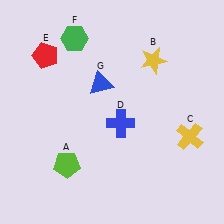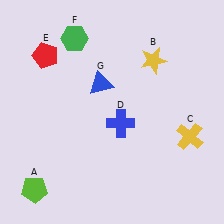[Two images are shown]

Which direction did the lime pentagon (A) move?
The lime pentagon (A) moved left.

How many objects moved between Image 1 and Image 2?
1 object moved between the two images.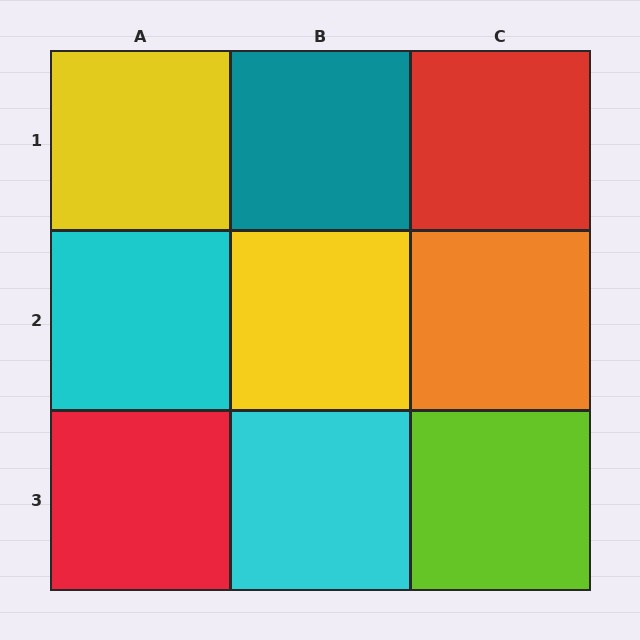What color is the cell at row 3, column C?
Lime.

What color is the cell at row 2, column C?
Orange.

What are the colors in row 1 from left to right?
Yellow, teal, red.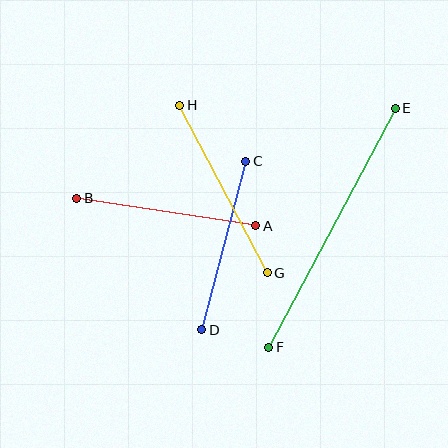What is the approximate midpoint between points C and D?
The midpoint is at approximately (224, 246) pixels.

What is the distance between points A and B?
The distance is approximately 181 pixels.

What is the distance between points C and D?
The distance is approximately 174 pixels.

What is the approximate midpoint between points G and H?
The midpoint is at approximately (224, 189) pixels.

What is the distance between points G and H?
The distance is approximately 189 pixels.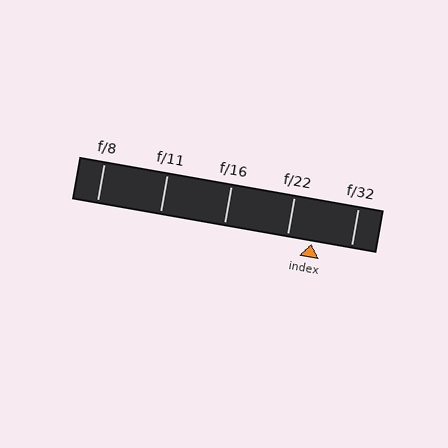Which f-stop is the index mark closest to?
The index mark is closest to f/22.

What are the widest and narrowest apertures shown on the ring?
The widest aperture shown is f/8 and the narrowest is f/32.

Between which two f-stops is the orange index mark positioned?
The index mark is between f/22 and f/32.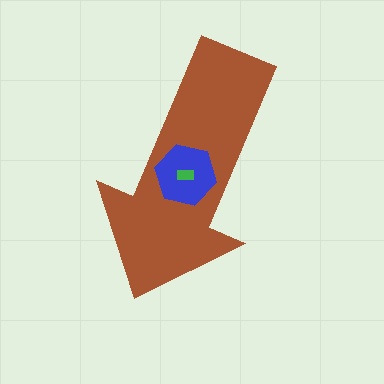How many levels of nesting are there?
3.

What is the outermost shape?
The brown arrow.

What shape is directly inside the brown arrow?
The blue hexagon.